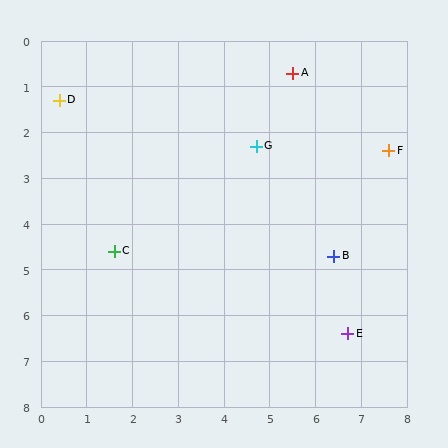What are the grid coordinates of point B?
Point B is at approximately (6.4, 4.7).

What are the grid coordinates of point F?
Point F is at approximately (7.6, 2.4).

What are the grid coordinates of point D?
Point D is at approximately (0.4, 1.3).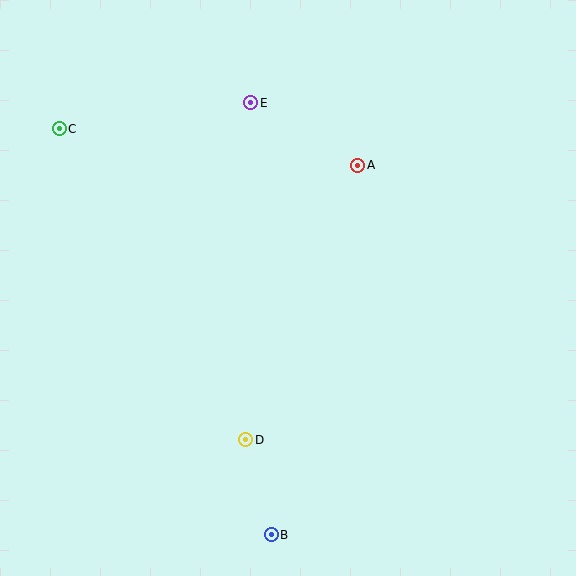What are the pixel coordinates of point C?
Point C is at (59, 129).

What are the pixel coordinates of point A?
Point A is at (358, 165).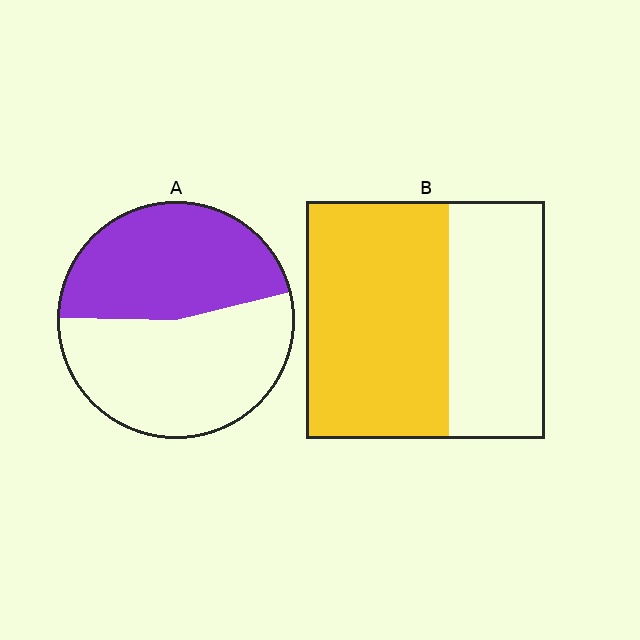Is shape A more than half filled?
No.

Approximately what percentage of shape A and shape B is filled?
A is approximately 45% and B is approximately 60%.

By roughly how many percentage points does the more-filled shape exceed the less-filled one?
By roughly 15 percentage points (B over A).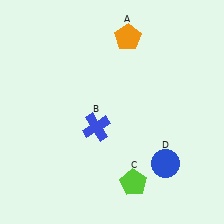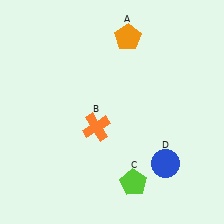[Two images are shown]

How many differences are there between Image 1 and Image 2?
There is 1 difference between the two images.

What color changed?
The cross (B) changed from blue in Image 1 to orange in Image 2.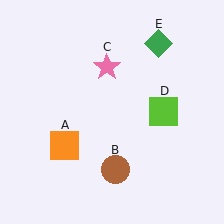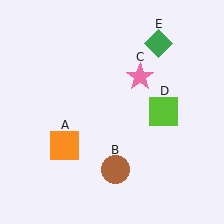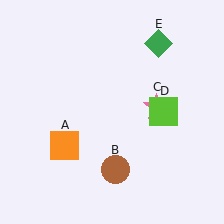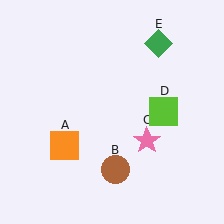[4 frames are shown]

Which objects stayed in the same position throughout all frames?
Orange square (object A) and brown circle (object B) and lime square (object D) and green diamond (object E) remained stationary.